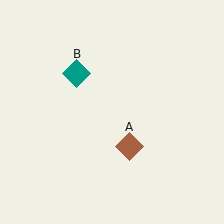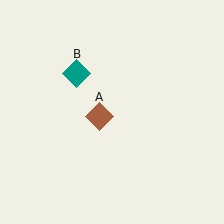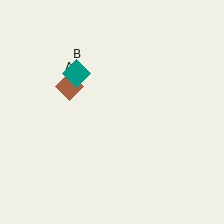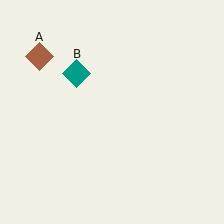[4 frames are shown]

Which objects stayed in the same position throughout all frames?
Teal diamond (object B) remained stationary.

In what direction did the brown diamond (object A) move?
The brown diamond (object A) moved up and to the left.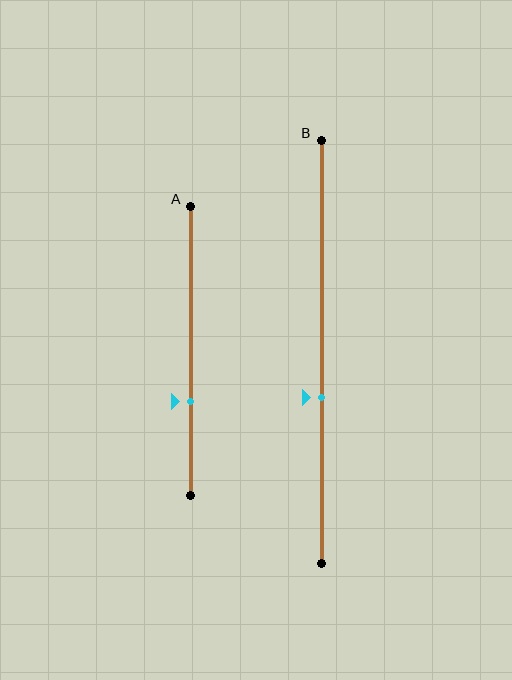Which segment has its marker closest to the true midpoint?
Segment B has its marker closest to the true midpoint.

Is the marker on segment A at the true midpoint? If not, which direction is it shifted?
No, the marker on segment A is shifted downward by about 18% of the segment length.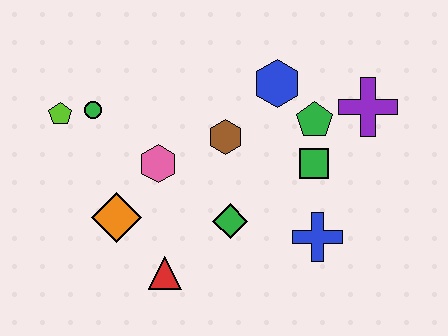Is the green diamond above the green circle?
No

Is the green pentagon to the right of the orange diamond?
Yes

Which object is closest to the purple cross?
The green pentagon is closest to the purple cross.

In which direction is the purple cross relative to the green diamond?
The purple cross is to the right of the green diamond.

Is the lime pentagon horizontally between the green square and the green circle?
No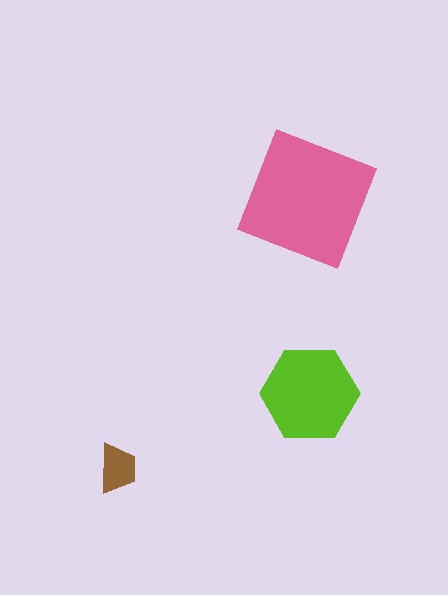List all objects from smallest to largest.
The brown trapezoid, the lime hexagon, the pink square.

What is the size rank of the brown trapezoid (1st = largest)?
3rd.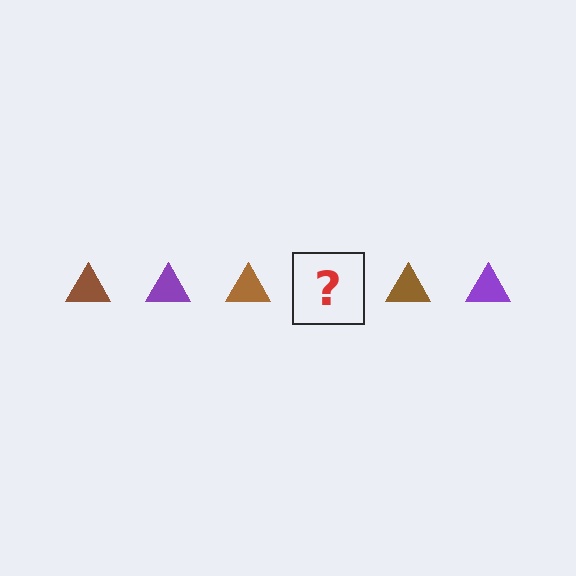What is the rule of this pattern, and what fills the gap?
The rule is that the pattern cycles through brown, purple triangles. The gap should be filled with a purple triangle.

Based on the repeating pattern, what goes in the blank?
The blank should be a purple triangle.